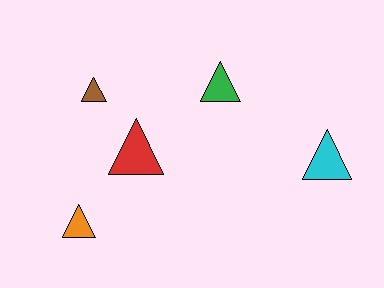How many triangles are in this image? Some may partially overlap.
There are 5 triangles.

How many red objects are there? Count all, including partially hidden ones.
There is 1 red object.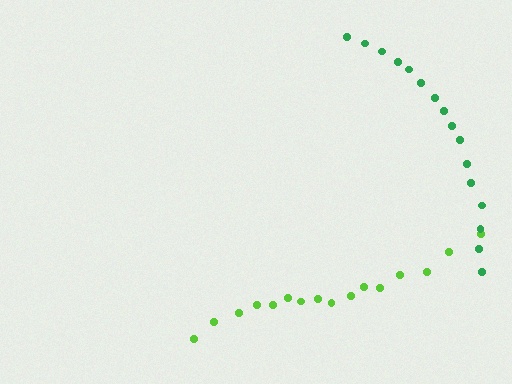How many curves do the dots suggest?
There are 2 distinct paths.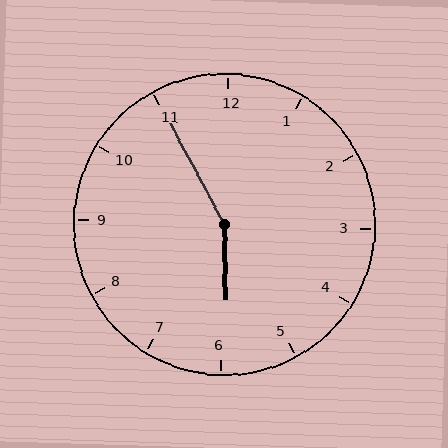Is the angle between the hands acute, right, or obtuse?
It is obtuse.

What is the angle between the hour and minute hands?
Approximately 152 degrees.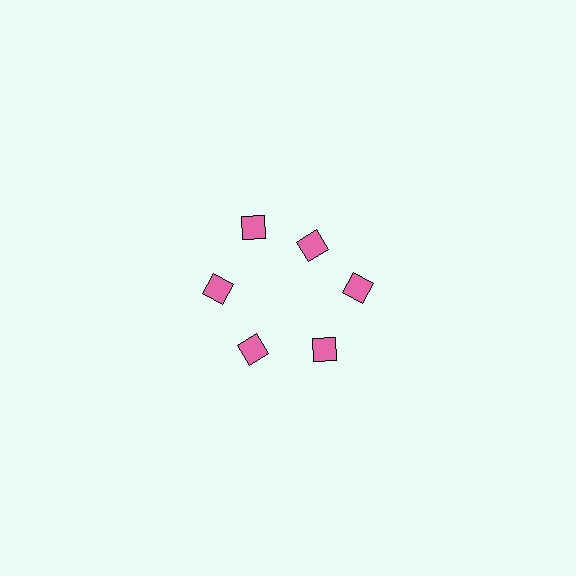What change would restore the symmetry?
The symmetry would be restored by moving it outward, back onto the ring so that all 6 diamonds sit at equal angles and equal distance from the center.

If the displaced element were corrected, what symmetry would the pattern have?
It would have 6-fold rotational symmetry — the pattern would map onto itself every 60 degrees.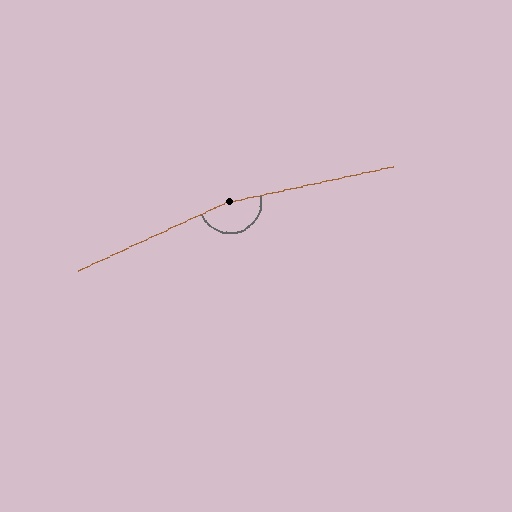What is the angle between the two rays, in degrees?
Approximately 168 degrees.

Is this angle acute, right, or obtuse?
It is obtuse.